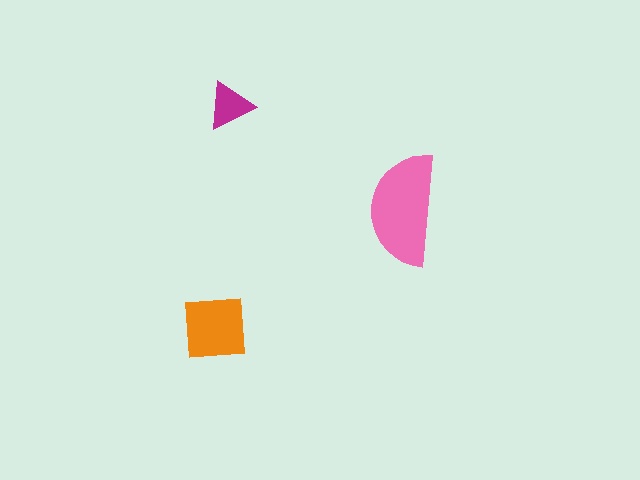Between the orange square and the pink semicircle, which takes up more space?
The pink semicircle.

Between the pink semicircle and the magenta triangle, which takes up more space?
The pink semicircle.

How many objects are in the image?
There are 3 objects in the image.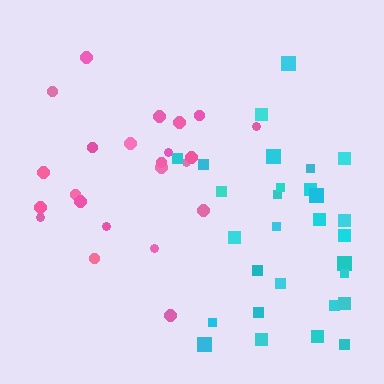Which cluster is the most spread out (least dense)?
Pink.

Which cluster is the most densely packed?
Cyan.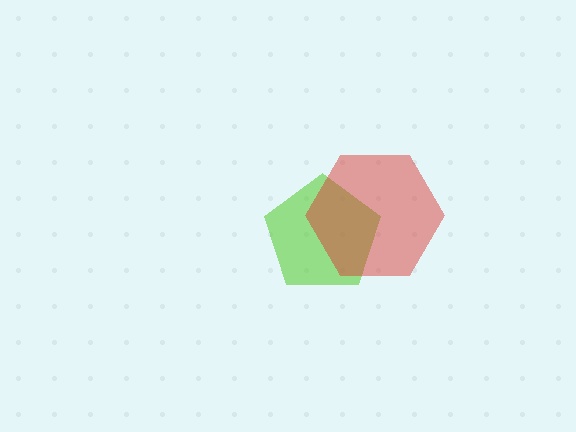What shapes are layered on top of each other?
The layered shapes are: a lime pentagon, a red hexagon.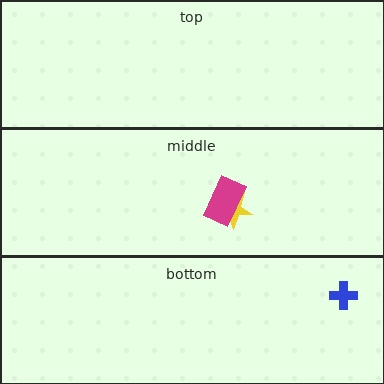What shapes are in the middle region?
The yellow star, the magenta rectangle.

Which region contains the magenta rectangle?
The middle region.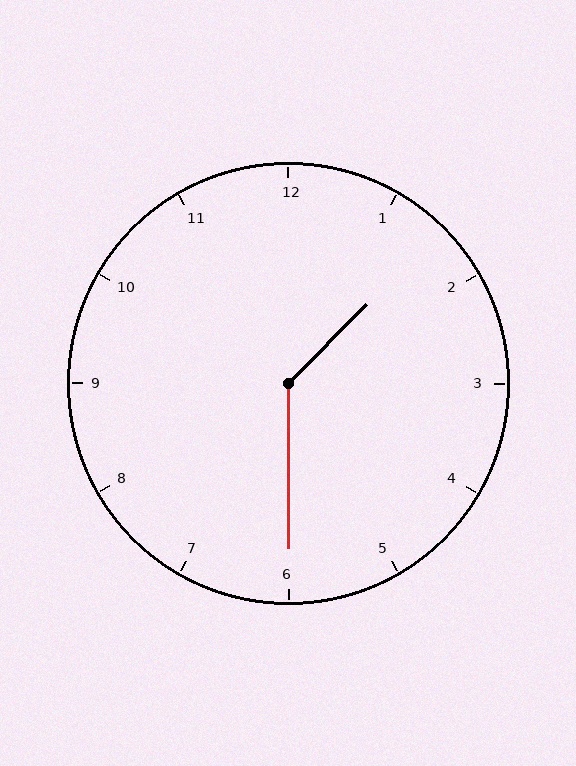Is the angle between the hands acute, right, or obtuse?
It is obtuse.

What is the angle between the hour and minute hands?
Approximately 135 degrees.